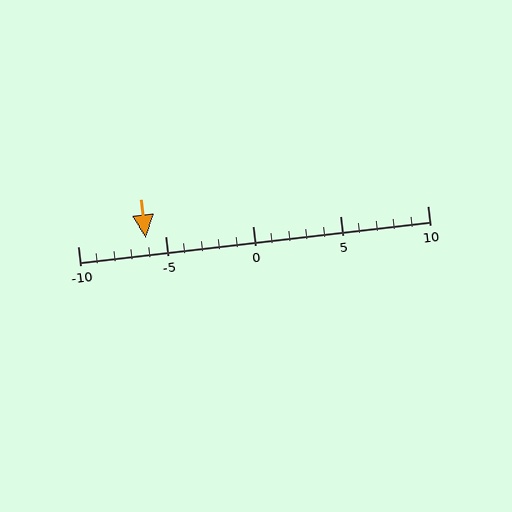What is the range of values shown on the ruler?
The ruler shows values from -10 to 10.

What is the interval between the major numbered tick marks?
The major tick marks are spaced 5 units apart.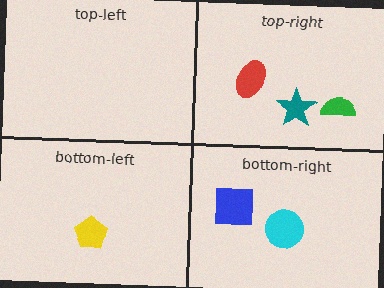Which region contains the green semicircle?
The top-right region.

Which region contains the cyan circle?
The bottom-right region.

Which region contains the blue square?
The bottom-right region.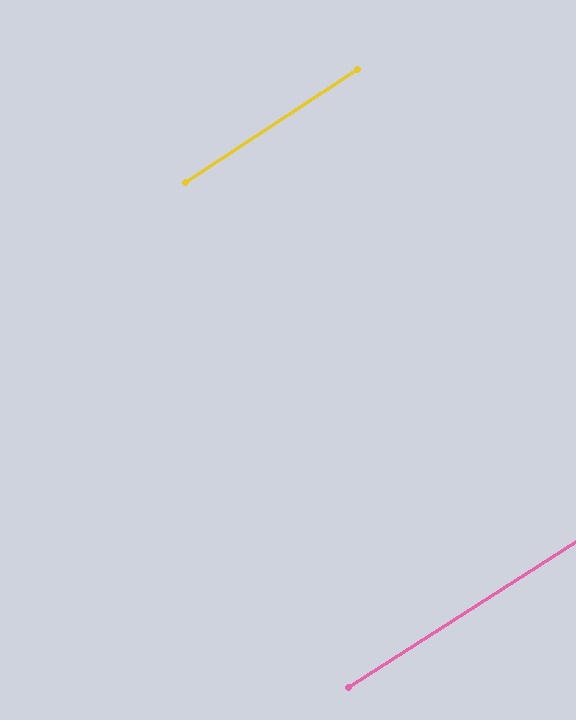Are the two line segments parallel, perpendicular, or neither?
Parallel — their directions differ by only 0.9°.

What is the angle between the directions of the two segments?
Approximately 1 degree.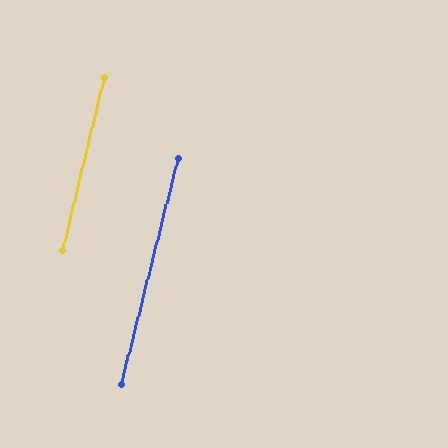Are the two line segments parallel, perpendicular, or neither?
Parallel — their directions differ by only 0.8°.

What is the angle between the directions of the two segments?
Approximately 1 degree.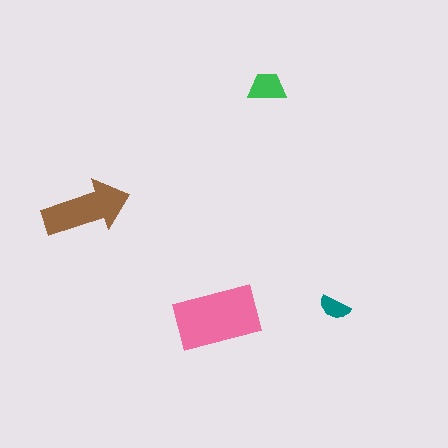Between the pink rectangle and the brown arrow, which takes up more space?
The pink rectangle.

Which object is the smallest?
The teal semicircle.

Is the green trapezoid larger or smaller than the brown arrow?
Smaller.